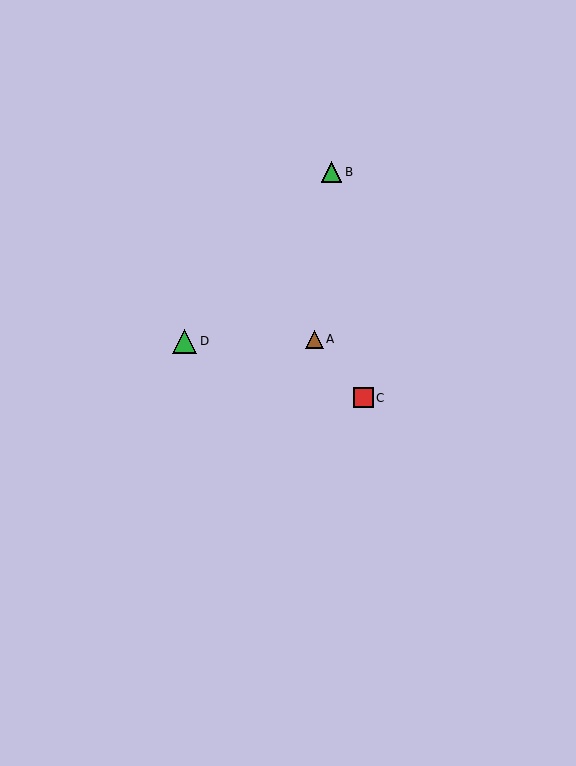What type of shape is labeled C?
Shape C is a red square.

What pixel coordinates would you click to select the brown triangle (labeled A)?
Click at (314, 339) to select the brown triangle A.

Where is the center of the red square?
The center of the red square is at (363, 398).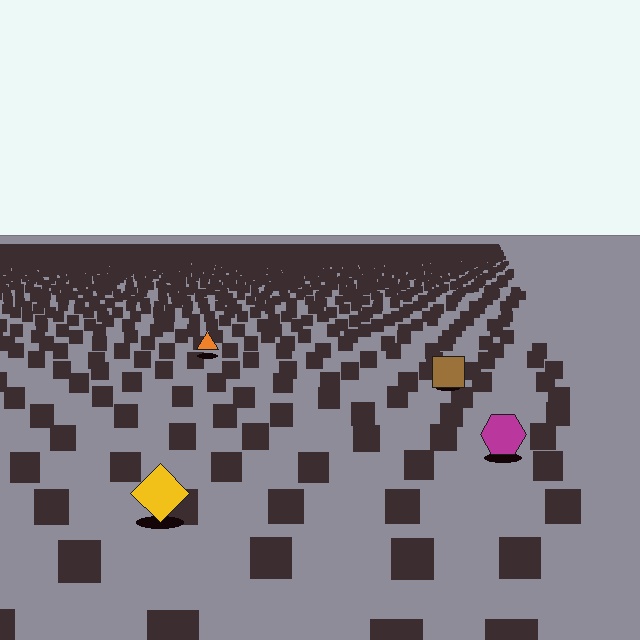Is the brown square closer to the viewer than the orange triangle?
Yes. The brown square is closer — you can tell from the texture gradient: the ground texture is coarser near it.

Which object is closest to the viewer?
The yellow diamond is closest. The texture marks near it are larger and more spread out.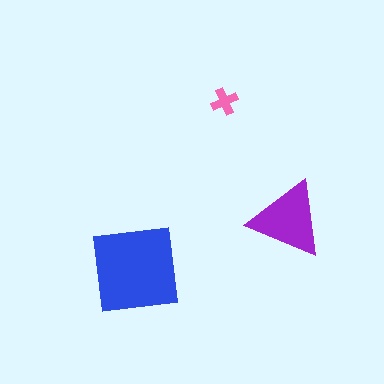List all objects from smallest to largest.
The pink cross, the purple triangle, the blue square.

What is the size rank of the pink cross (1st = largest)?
3rd.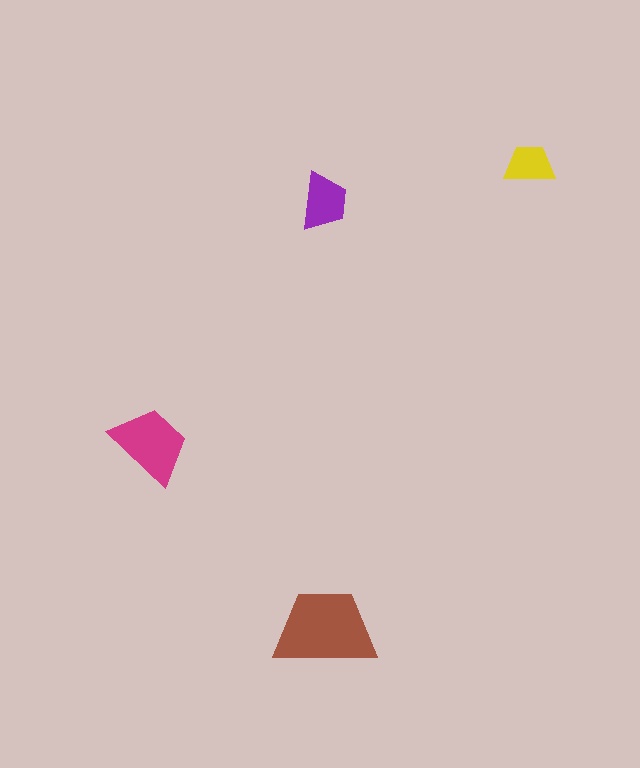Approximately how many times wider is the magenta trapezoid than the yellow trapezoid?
About 1.5 times wider.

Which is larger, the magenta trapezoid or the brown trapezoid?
The brown one.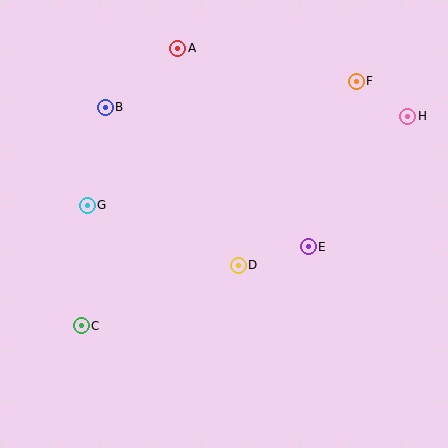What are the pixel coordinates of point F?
Point F is at (356, 81).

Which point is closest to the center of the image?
Point D at (238, 265) is closest to the center.